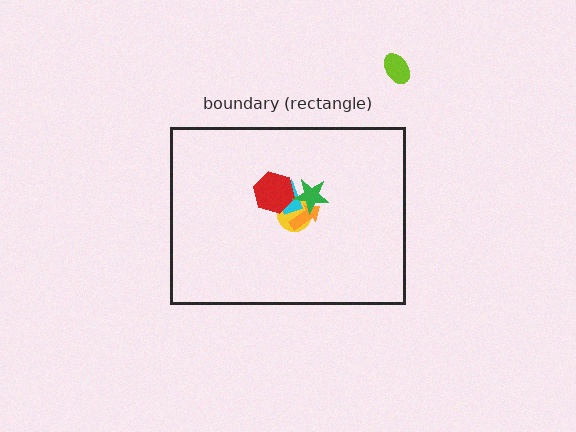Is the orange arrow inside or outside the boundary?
Inside.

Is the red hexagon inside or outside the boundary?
Inside.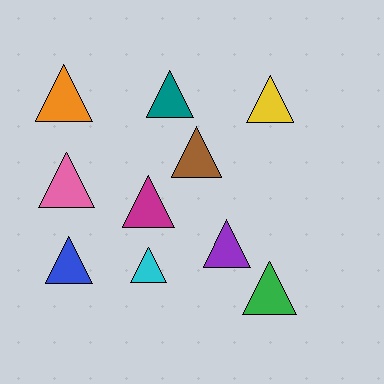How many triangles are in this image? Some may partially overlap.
There are 10 triangles.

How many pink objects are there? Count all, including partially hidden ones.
There is 1 pink object.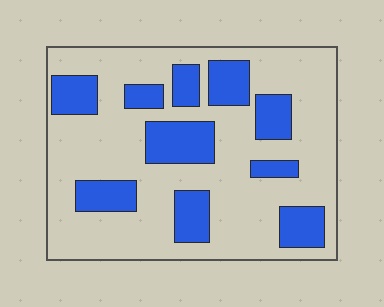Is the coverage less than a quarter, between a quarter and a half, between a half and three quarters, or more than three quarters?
Between a quarter and a half.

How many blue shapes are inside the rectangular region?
10.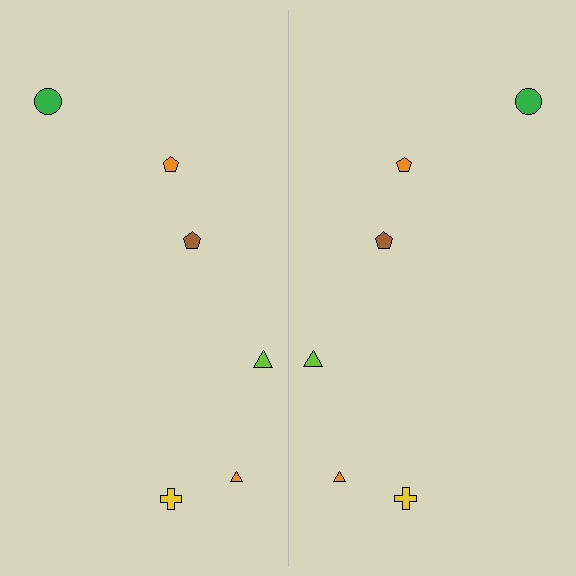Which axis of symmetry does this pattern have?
The pattern has a vertical axis of symmetry running through the center of the image.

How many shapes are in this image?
There are 12 shapes in this image.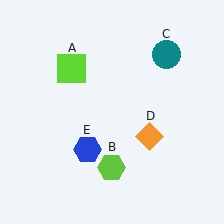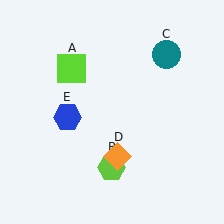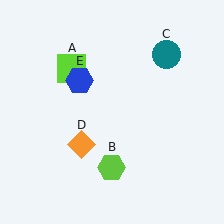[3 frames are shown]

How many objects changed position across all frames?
2 objects changed position: orange diamond (object D), blue hexagon (object E).